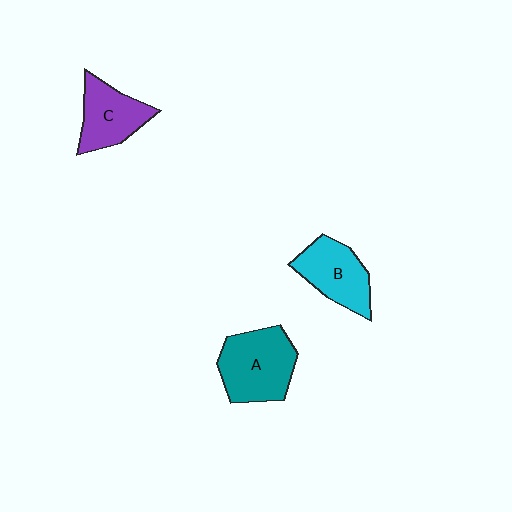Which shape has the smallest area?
Shape C (purple).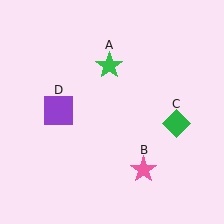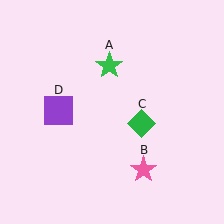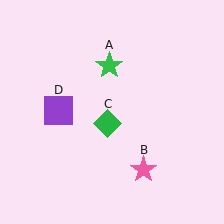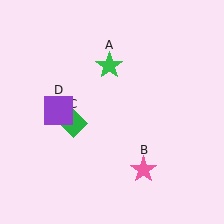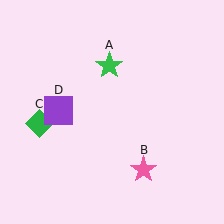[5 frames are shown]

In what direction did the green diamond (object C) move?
The green diamond (object C) moved left.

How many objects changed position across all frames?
1 object changed position: green diamond (object C).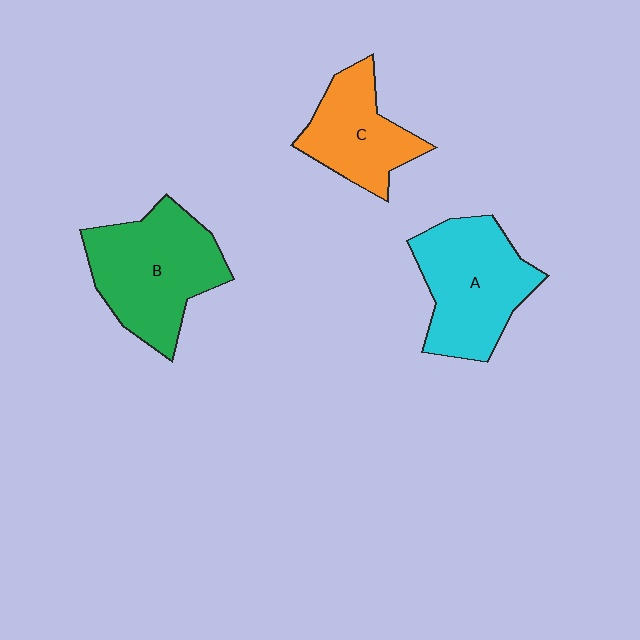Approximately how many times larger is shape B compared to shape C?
Approximately 1.5 times.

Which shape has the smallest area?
Shape C (orange).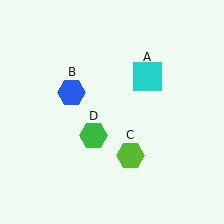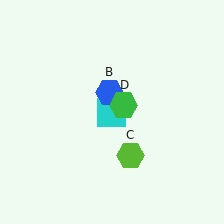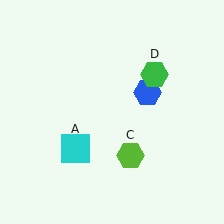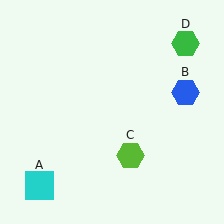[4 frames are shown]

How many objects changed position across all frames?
3 objects changed position: cyan square (object A), blue hexagon (object B), green hexagon (object D).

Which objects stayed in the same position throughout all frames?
Lime hexagon (object C) remained stationary.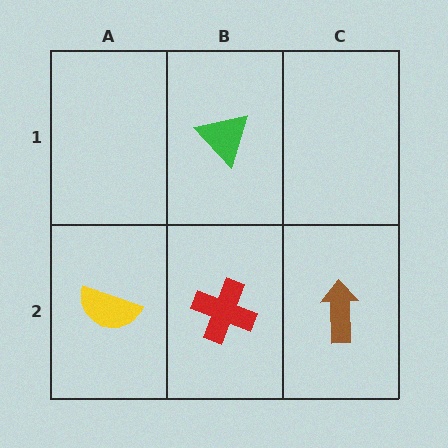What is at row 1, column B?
A green triangle.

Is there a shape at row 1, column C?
No, that cell is empty.